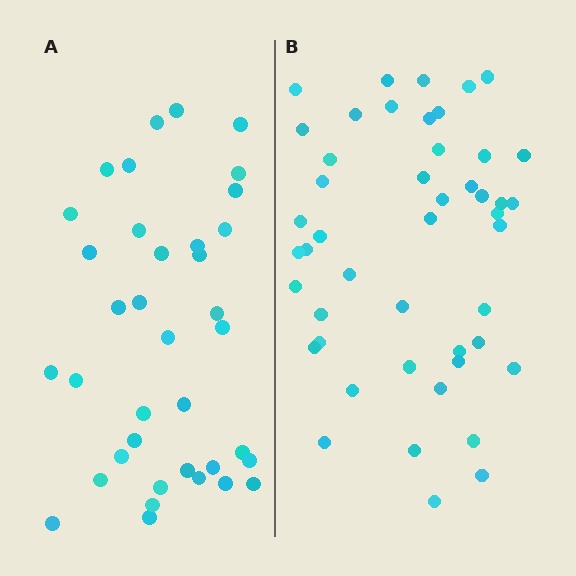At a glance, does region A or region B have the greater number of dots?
Region B (the right region) has more dots.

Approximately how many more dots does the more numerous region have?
Region B has roughly 10 or so more dots than region A.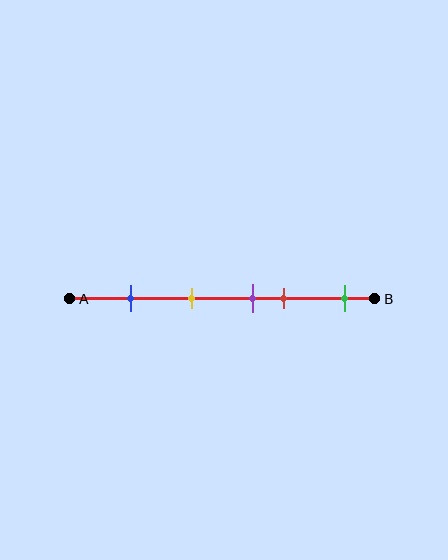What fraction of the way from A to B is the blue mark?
The blue mark is approximately 20% (0.2) of the way from A to B.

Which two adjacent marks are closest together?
The purple and red marks are the closest adjacent pair.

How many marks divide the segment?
There are 5 marks dividing the segment.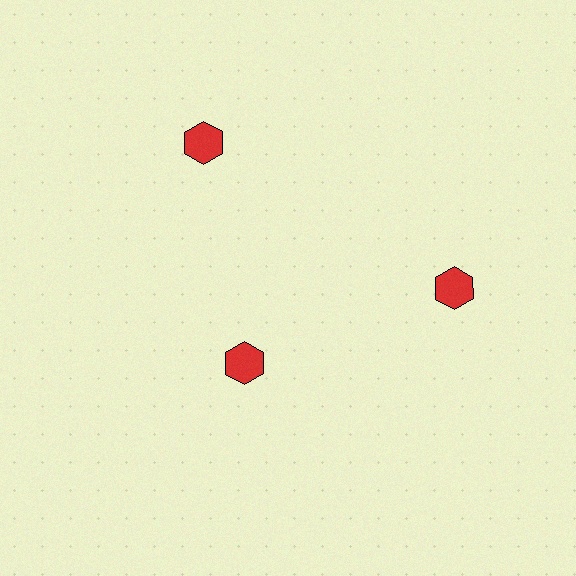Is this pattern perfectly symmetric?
No. The 3 red hexagons are arranged in a ring, but one element near the 7 o'clock position is pulled inward toward the center, breaking the 3-fold rotational symmetry.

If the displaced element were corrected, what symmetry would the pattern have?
It would have 3-fold rotational symmetry — the pattern would map onto itself every 120 degrees.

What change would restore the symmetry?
The symmetry would be restored by moving it outward, back onto the ring so that all 3 hexagons sit at equal angles and equal distance from the center.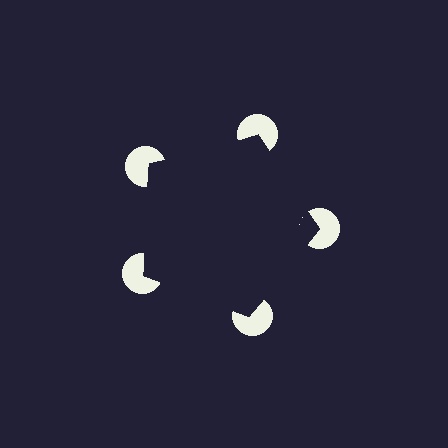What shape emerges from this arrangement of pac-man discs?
An illusory pentagon — its edges are inferred from the aligned wedge cuts in the pac-man discs, not physically drawn.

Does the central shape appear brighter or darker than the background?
It typically appears slightly darker than the background, even though no actual brightness change is drawn.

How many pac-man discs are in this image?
There are 5 — one at each vertex of the illusory pentagon.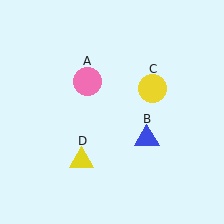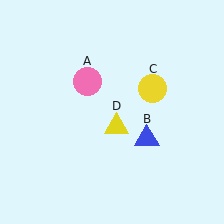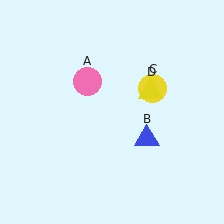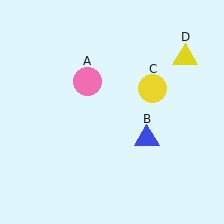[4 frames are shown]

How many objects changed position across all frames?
1 object changed position: yellow triangle (object D).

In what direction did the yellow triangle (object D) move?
The yellow triangle (object D) moved up and to the right.